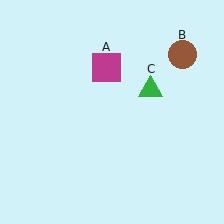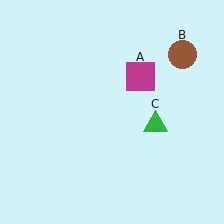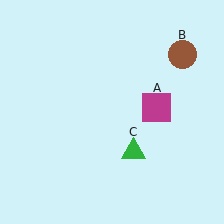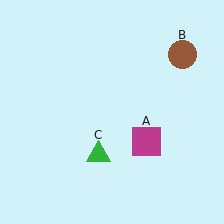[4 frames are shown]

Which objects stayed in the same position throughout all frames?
Brown circle (object B) remained stationary.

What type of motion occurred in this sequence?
The magenta square (object A), green triangle (object C) rotated clockwise around the center of the scene.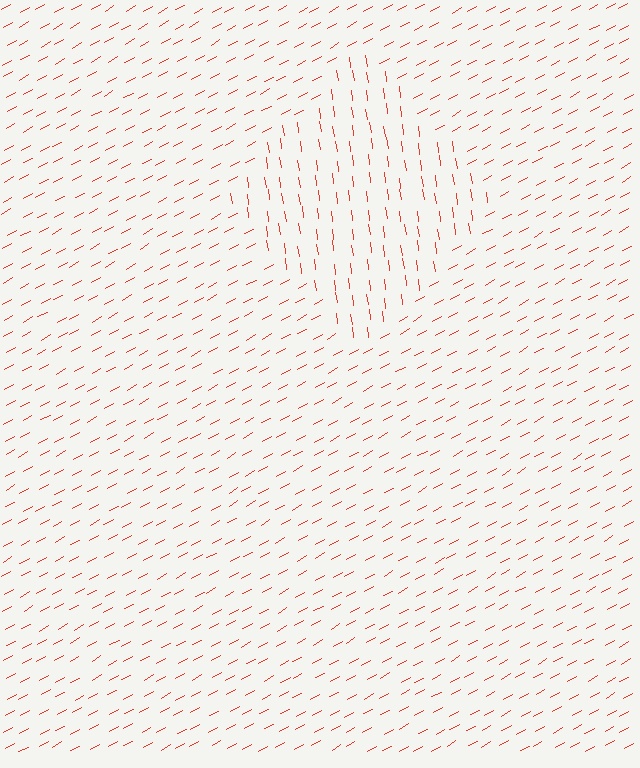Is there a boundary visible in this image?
Yes, there is a texture boundary formed by a change in line orientation.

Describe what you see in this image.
The image is filled with small red line segments. A diamond region in the image has lines oriented differently from the surrounding lines, creating a visible texture boundary.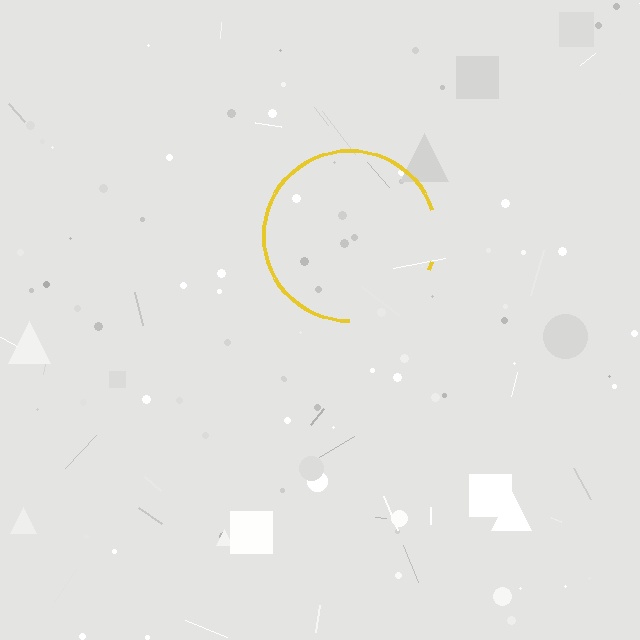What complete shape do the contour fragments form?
The contour fragments form a circle.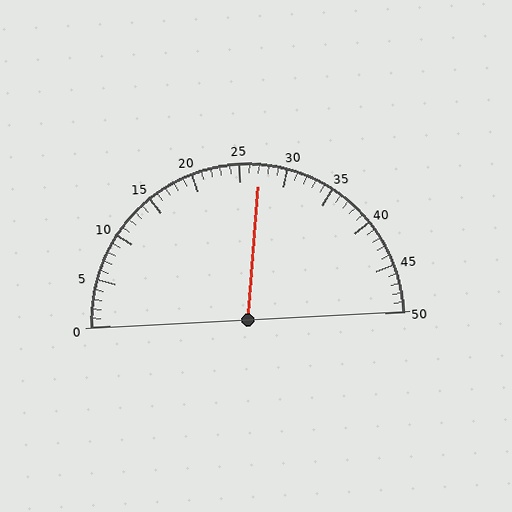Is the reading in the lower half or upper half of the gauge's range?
The reading is in the upper half of the range (0 to 50).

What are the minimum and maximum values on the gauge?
The gauge ranges from 0 to 50.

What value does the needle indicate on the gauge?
The needle indicates approximately 27.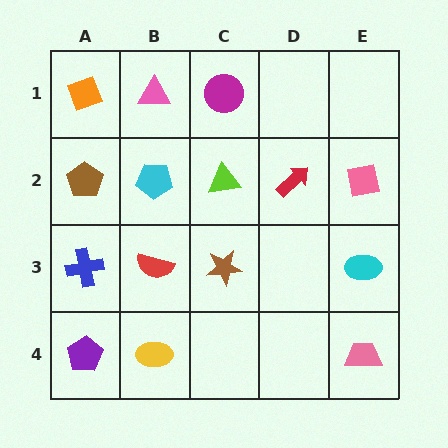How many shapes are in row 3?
4 shapes.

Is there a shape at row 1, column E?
No, that cell is empty.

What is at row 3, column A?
A blue cross.